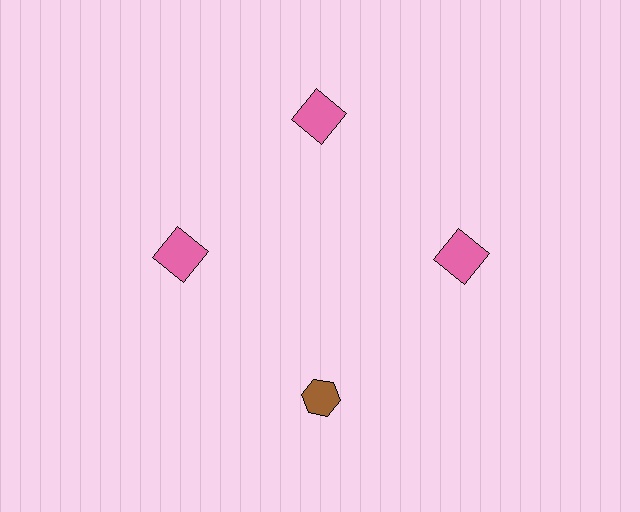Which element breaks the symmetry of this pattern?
The brown hexagon at roughly the 6 o'clock position breaks the symmetry. All other shapes are pink squares.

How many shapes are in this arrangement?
There are 4 shapes arranged in a ring pattern.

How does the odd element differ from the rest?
It differs in both color (brown instead of pink) and shape (hexagon instead of square).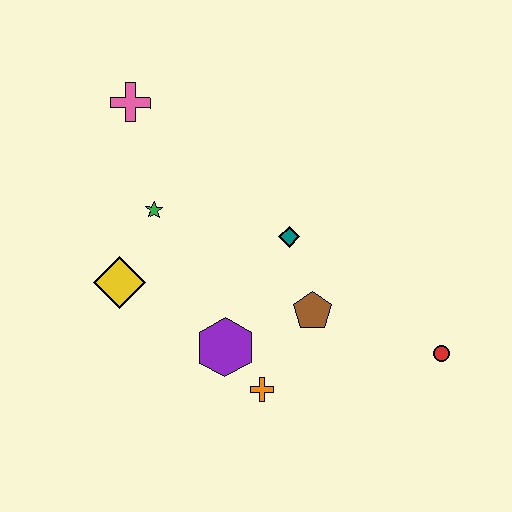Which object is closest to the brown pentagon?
The teal diamond is closest to the brown pentagon.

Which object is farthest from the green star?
The red circle is farthest from the green star.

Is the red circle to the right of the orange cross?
Yes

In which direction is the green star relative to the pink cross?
The green star is below the pink cross.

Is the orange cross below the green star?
Yes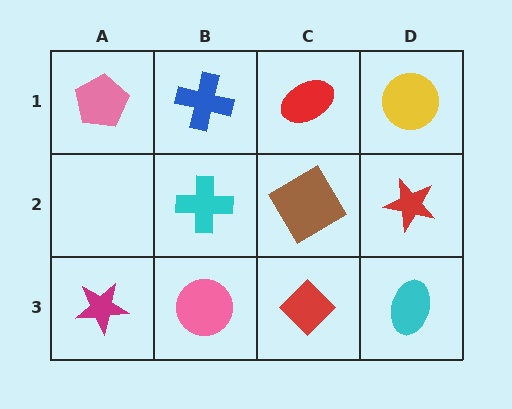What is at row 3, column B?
A pink circle.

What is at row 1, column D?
A yellow circle.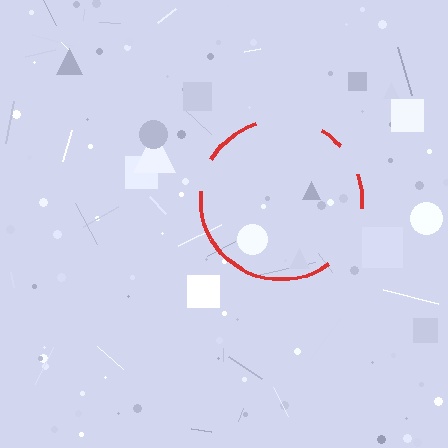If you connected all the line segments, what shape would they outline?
They would outline a circle.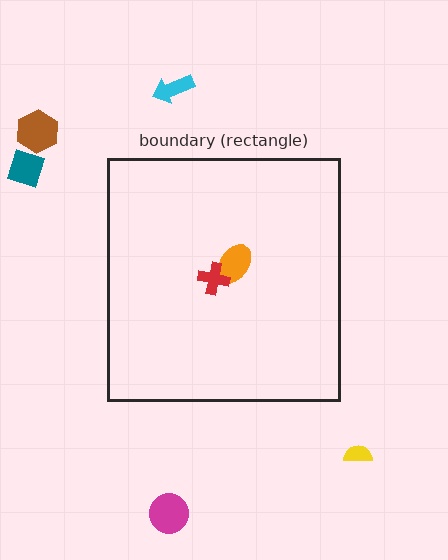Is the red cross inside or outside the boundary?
Inside.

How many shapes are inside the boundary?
2 inside, 5 outside.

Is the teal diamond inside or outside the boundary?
Outside.